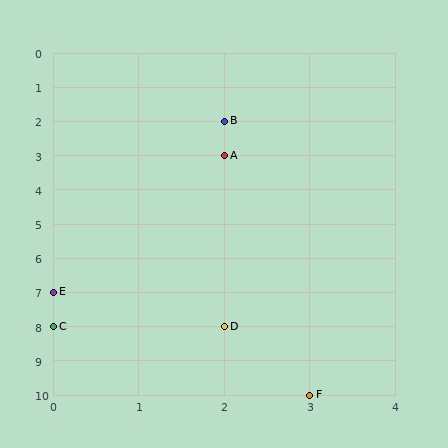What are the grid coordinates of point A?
Point A is at grid coordinates (2, 3).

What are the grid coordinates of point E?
Point E is at grid coordinates (0, 7).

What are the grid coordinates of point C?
Point C is at grid coordinates (0, 8).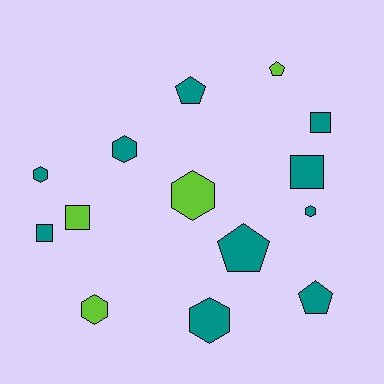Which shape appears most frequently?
Hexagon, with 6 objects.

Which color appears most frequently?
Teal, with 10 objects.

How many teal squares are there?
There are 3 teal squares.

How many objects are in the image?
There are 14 objects.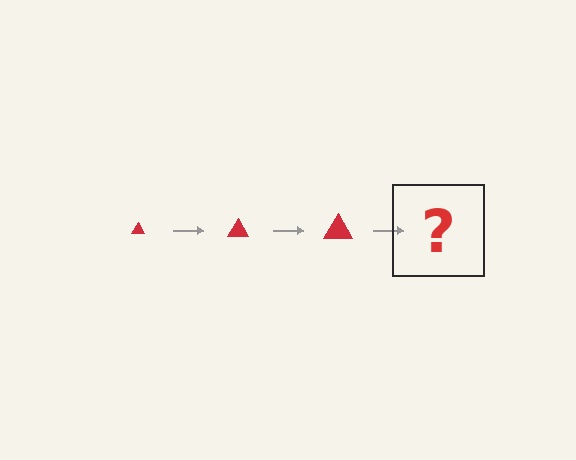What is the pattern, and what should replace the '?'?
The pattern is that the triangle gets progressively larger each step. The '?' should be a red triangle, larger than the previous one.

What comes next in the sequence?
The next element should be a red triangle, larger than the previous one.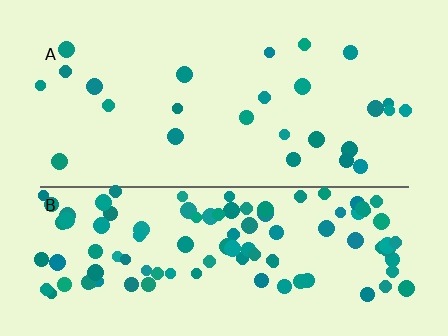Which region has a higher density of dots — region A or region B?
B (the bottom).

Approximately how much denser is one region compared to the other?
Approximately 4.0× — region B over region A.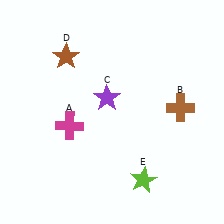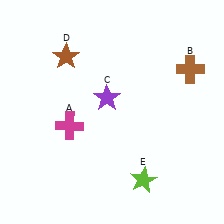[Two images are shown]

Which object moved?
The brown cross (B) moved up.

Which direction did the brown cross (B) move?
The brown cross (B) moved up.